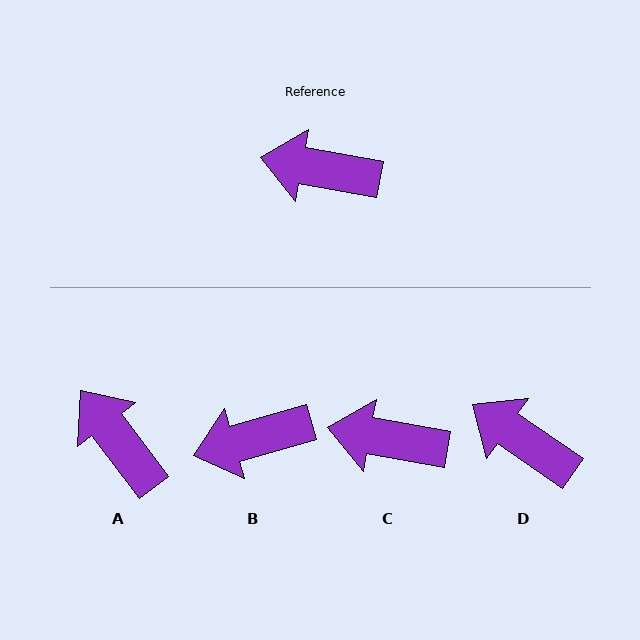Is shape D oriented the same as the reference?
No, it is off by about 24 degrees.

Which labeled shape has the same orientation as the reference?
C.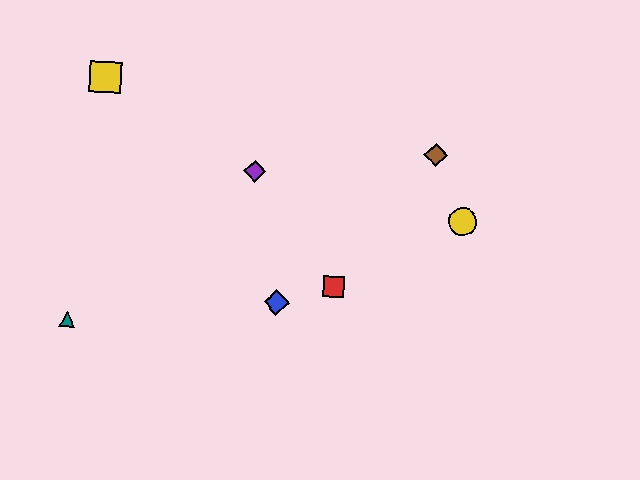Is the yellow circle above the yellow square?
No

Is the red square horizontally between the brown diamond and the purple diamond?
Yes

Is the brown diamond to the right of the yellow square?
Yes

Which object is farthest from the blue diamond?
The yellow square is farthest from the blue diamond.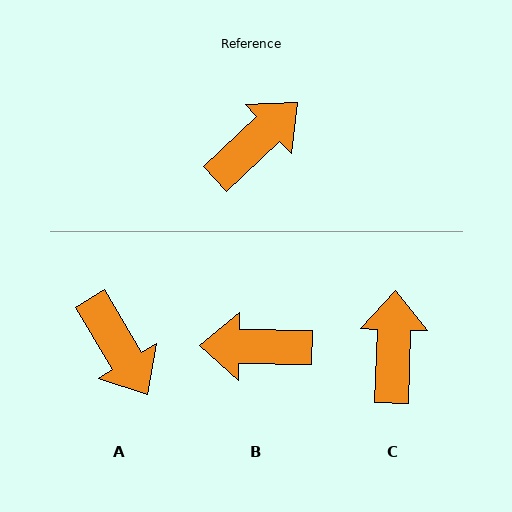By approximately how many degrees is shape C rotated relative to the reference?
Approximately 45 degrees counter-clockwise.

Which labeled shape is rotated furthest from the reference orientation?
B, about 136 degrees away.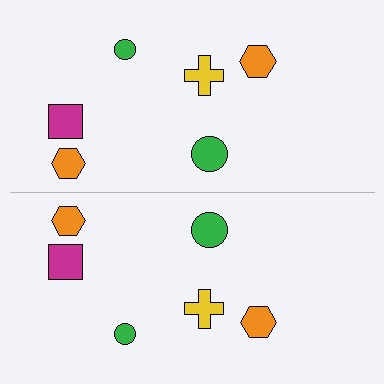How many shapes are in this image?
There are 12 shapes in this image.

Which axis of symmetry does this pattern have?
The pattern has a horizontal axis of symmetry running through the center of the image.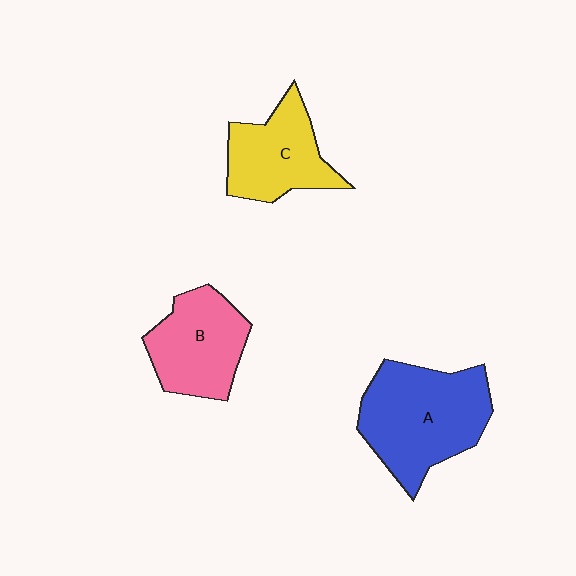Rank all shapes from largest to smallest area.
From largest to smallest: A (blue), B (pink), C (yellow).